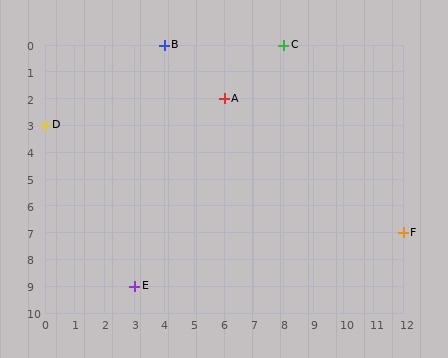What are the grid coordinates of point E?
Point E is at grid coordinates (3, 9).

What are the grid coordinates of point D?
Point D is at grid coordinates (0, 3).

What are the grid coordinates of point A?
Point A is at grid coordinates (6, 2).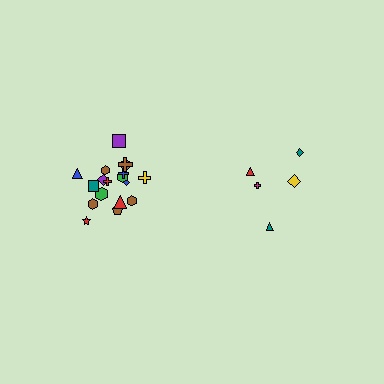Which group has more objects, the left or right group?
The left group.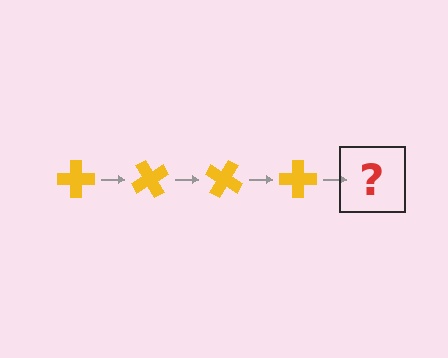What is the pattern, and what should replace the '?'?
The pattern is that the cross rotates 60 degrees each step. The '?' should be a yellow cross rotated 240 degrees.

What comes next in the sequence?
The next element should be a yellow cross rotated 240 degrees.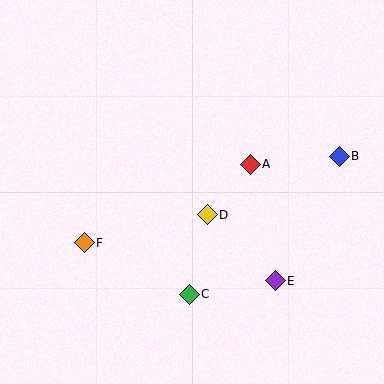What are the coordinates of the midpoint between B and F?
The midpoint between B and F is at (212, 200).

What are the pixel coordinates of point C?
Point C is at (189, 294).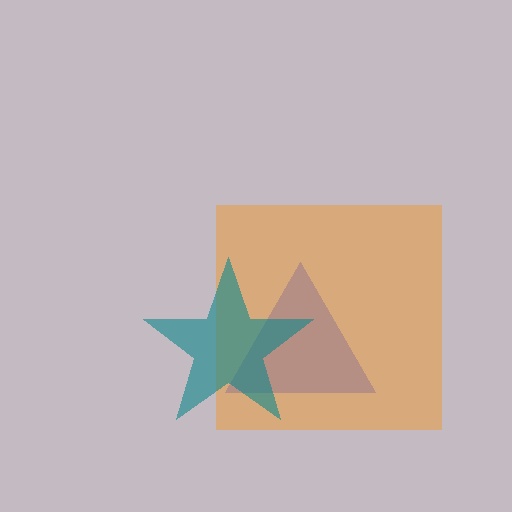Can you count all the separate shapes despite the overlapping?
Yes, there are 3 separate shapes.